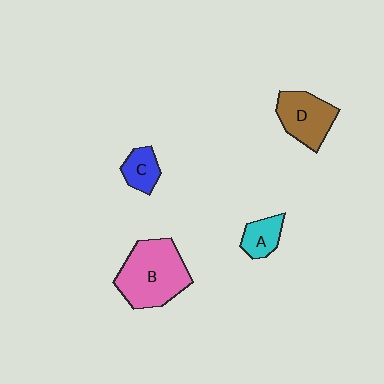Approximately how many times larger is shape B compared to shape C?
Approximately 2.9 times.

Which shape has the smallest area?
Shape C (blue).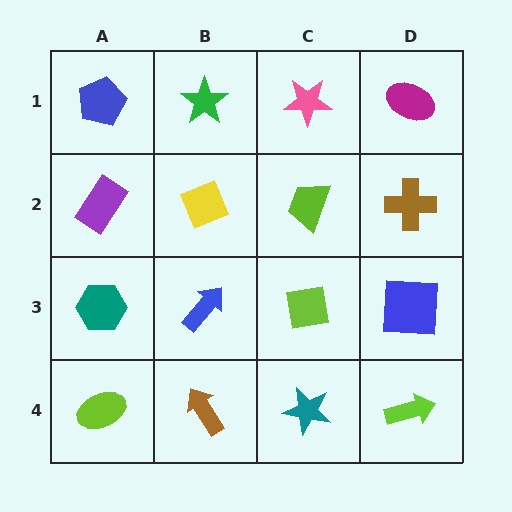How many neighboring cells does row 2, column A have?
3.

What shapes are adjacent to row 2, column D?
A magenta ellipse (row 1, column D), a blue square (row 3, column D), a lime trapezoid (row 2, column C).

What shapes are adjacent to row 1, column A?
A purple rectangle (row 2, column A), a green star (row 1, column B).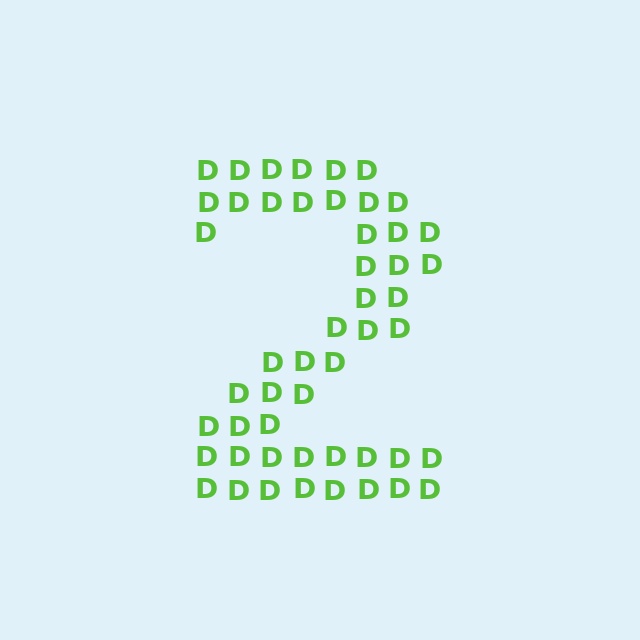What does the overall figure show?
The overall figure shows the digit 2.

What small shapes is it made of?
It is made of small letter D's.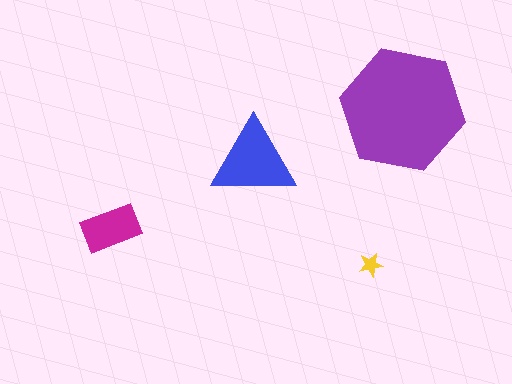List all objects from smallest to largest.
The yellow star, the magenta rectangle, the blue triangle, the purple hexagon.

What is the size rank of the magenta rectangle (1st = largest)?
3rd.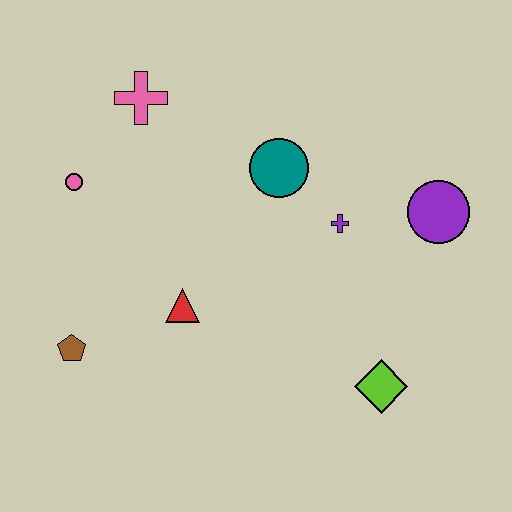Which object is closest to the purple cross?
The teal circle is closest to the purple cross.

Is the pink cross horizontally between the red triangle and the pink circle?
Yes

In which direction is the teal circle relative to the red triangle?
The teal circle is above the red triangle.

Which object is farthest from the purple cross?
The brown pentagon is farthest from the purple cross.